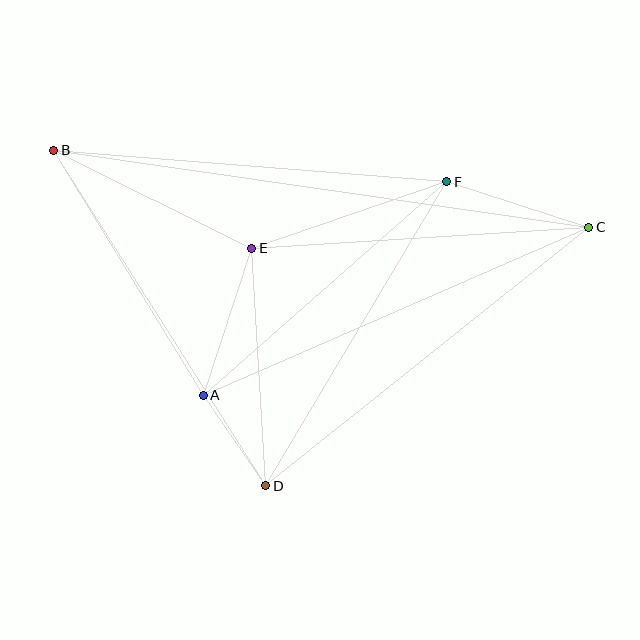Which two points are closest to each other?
Points A and D are closest to each other.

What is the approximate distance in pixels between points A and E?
The distance between A and E is approximately 154 pixels.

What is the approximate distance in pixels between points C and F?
The distance between C and F is approximately 149 pixels.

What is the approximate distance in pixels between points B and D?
The distance between B and D is approximately 397 pixels.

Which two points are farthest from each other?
Points B and C are farthest from each other.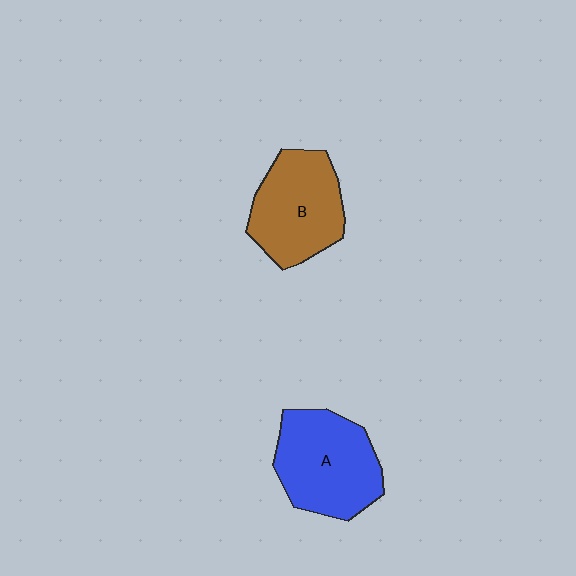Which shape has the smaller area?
Shape B (brown).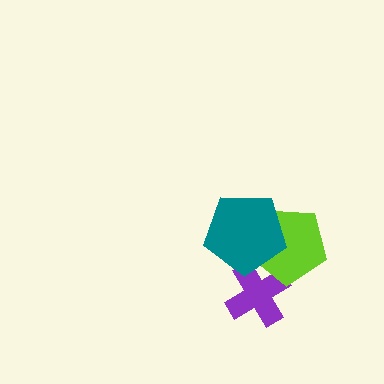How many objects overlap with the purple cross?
2 objects overlap with the purple cross.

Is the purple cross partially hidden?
Yes, it is partially covered by another shape.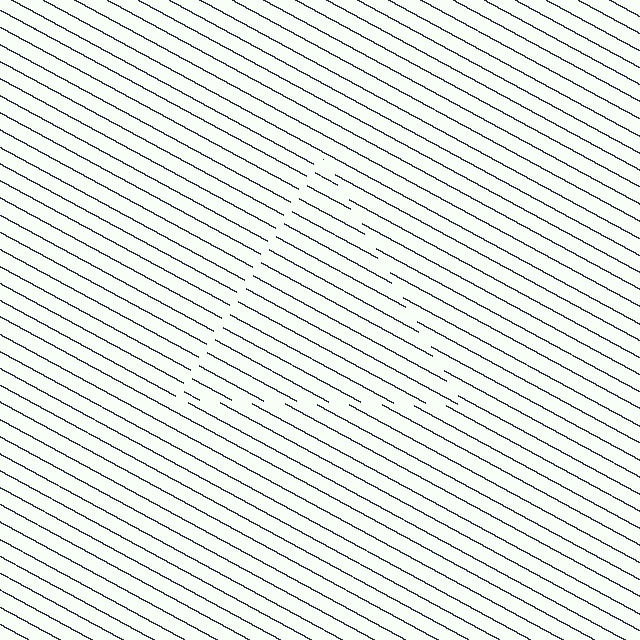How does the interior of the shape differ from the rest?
The interior of the shape contains the same grating, shifted by half a period — the contour is defined by the phase discontinuity where line-ends from the inner and outer gratings abut.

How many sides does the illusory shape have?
3 sides — the line-ends trace a triangle.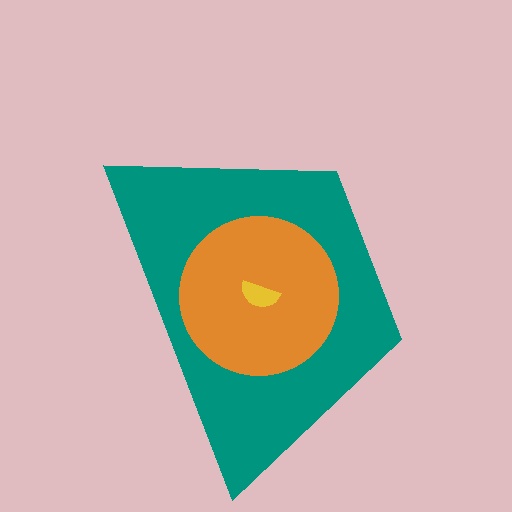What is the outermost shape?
The teal trapezoid.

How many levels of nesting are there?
3.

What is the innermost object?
The yellow semicircle.